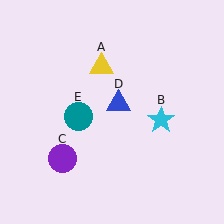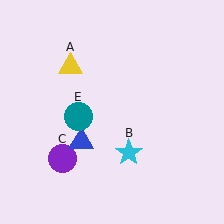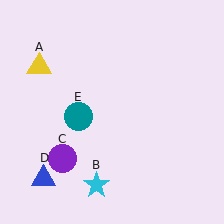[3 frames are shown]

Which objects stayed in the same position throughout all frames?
Purple circle (object C) and teal circle (object E) remained stationary.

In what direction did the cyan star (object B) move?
The cyan star (object B) moved down and to the left.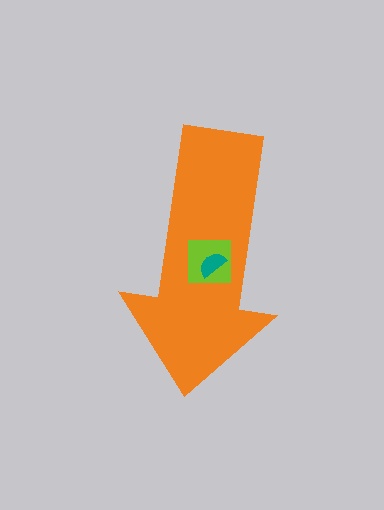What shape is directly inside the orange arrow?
The lime square.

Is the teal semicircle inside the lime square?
Yes.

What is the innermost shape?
The teal semicircle.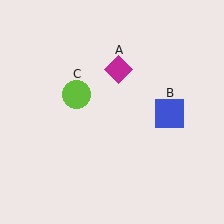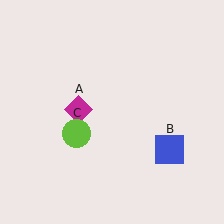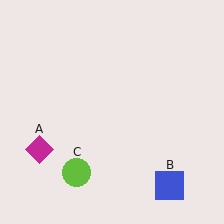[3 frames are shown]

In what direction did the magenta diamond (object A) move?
The magenta diamond (object A) moved down and to the left.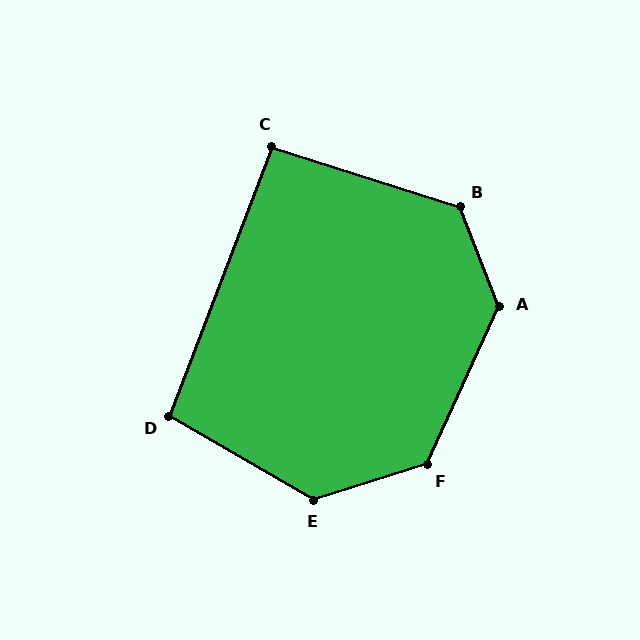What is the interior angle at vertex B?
Approximately 129 degrees (obtuse).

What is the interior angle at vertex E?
Approximately 133 degrees (obtuse).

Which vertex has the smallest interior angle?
C, at approximately 93 degrees.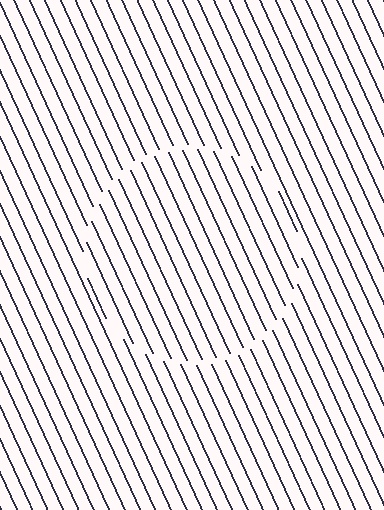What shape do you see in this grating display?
An illusory circle. The interior of the shape contains the same grating, shifted by half a period — the contour is defined by the phase discontinuity where line-ends from the inner and outer gratings abut.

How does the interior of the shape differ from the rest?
The interior of the shape contains the same grating, shifted by half a period — the contour is defined by the phase discontinuity where line-ends from the inner and outer gratings abut.